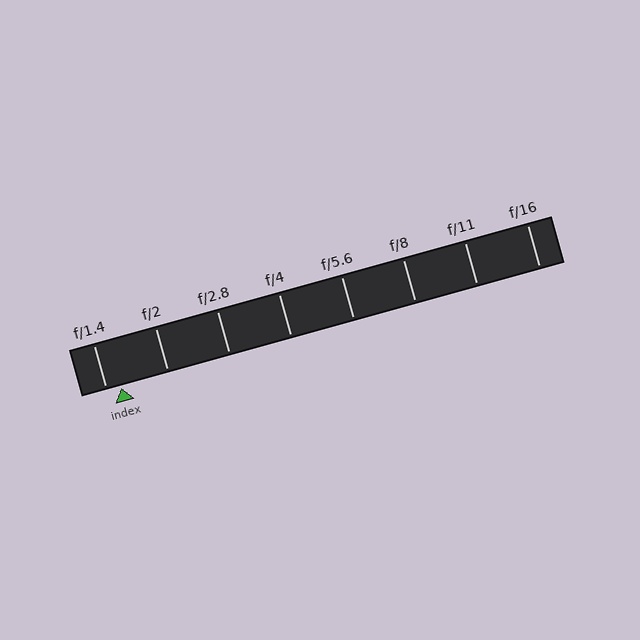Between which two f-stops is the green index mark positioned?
The index mark is between f/1.4 and f/2.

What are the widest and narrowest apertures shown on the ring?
The widest aperture shown is f/1.4 and the narrowest is f/16.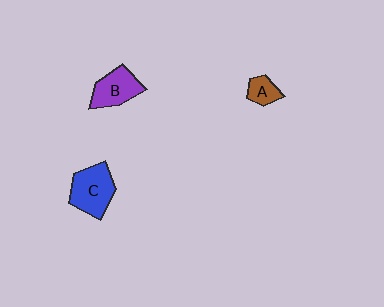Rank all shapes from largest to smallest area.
From largest to smallest: C (blue), B (purple), A (brown).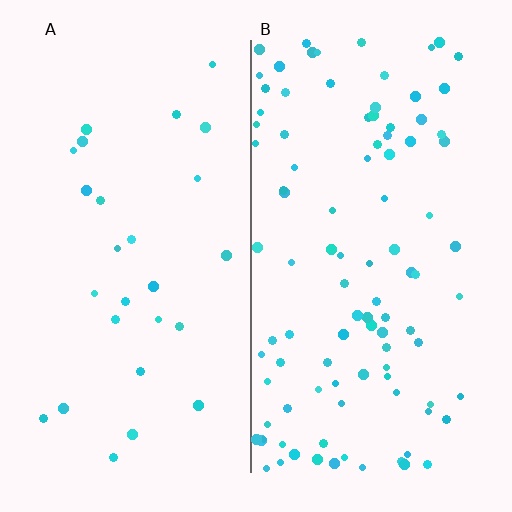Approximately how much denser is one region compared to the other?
Approximately 3.6× — region B over region A.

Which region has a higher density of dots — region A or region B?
B (the right).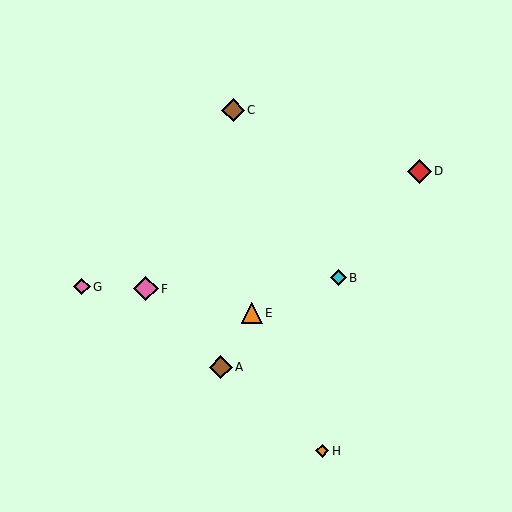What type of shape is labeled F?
Shape F is a pink diamond.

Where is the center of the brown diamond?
The center of the brown diamond is at (221, 367).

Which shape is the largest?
The pink diamond (labeled F) is the largest.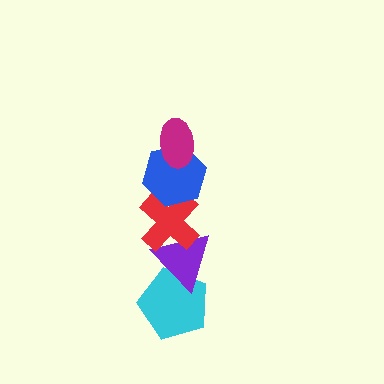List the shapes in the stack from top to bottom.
From top to bottom: the magenta ellipse, the blue hexagon, the red cross, the purple triangle, the cyan pentagon.